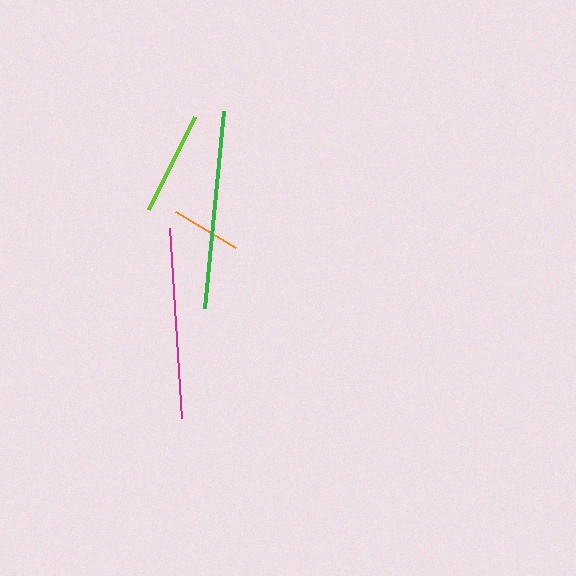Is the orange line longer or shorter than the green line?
The green line is longer than the orange line.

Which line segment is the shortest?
The orange line is the shortest at approximately 70 pixels.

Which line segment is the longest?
The green line is the longest at approximately 198 pixels.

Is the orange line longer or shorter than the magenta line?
The magenta line is longer than the orange line.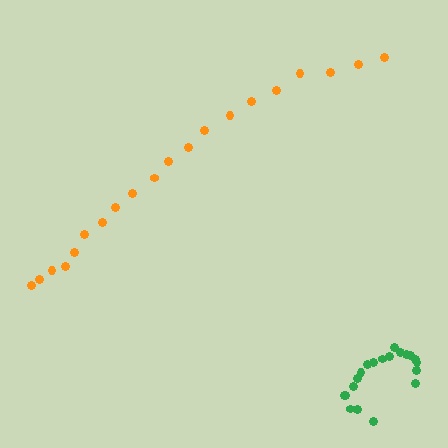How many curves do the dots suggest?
There are 2 distinct paths.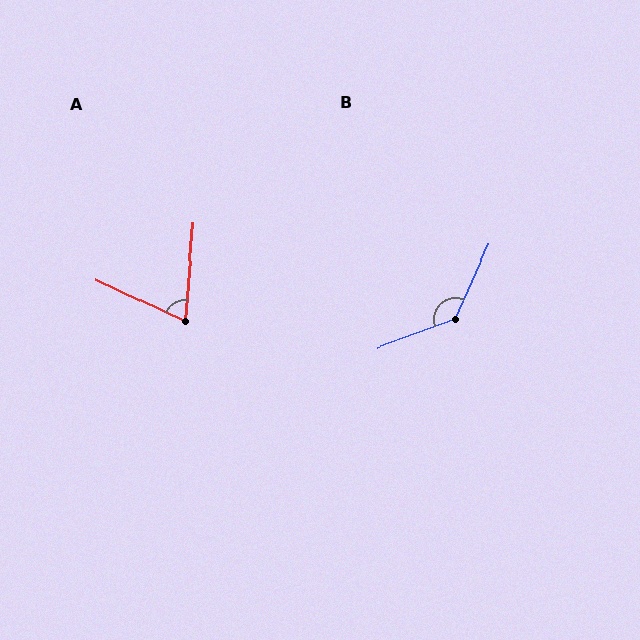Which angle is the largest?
B, at approximately 135 degrees.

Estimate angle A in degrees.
Approximately 69 degrees.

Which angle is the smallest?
A, at approximately 69 degrees.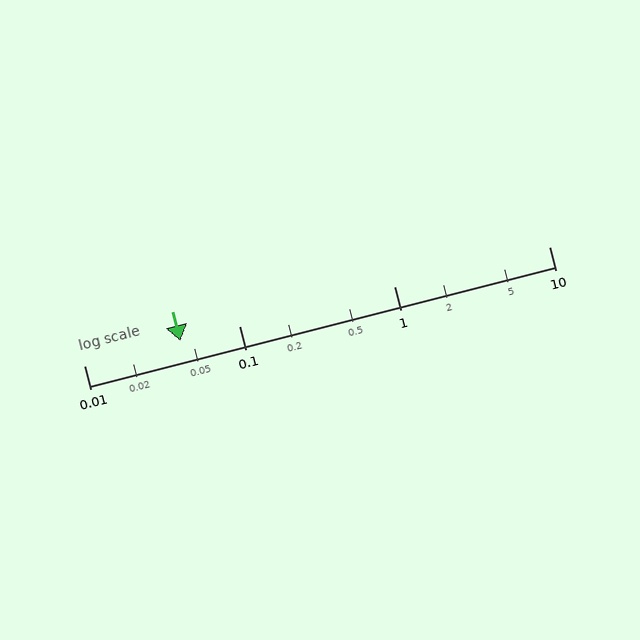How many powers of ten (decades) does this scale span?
The scale spans 3 decades, from 0.01 to 10.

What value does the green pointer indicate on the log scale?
The pointer indicates approximately 0.042.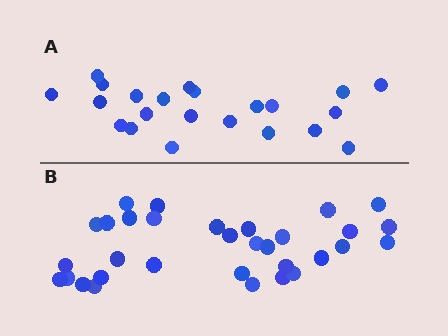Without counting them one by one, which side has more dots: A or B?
Region B (the bottom region) has more dots.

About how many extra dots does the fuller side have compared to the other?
Region B has roughly 10 or so more dots than region A.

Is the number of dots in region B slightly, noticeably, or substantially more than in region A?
Region B has substantially more. The ratio is roughly 1.5 to 1.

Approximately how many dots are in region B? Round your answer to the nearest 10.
About 30 dots. (The exact count is 32, which rounds to 30.)